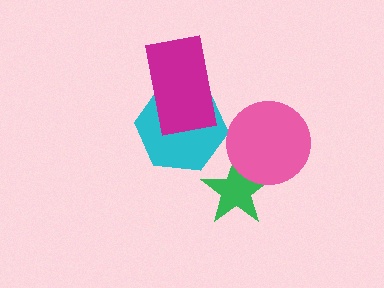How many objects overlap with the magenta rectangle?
1 object overlaps with the magenta rectangle.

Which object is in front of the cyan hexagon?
The magenta rectangle is in front of the cyan hexagon.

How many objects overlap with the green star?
1 object overlaps with the green star.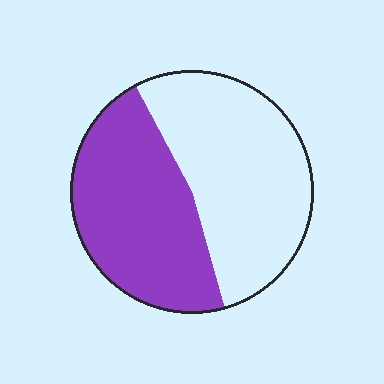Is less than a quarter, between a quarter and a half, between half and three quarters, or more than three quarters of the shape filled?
Between a quarter and a half.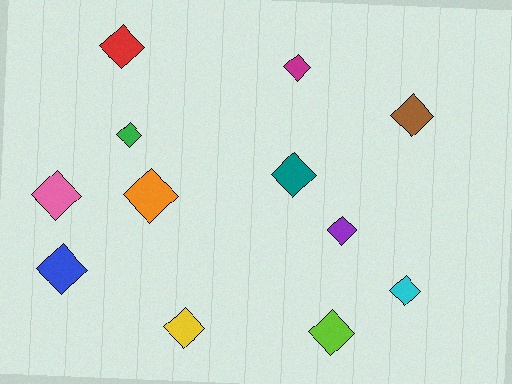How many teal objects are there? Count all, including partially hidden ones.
There is 1 teal object.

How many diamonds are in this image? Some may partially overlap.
There are 12 diamonds.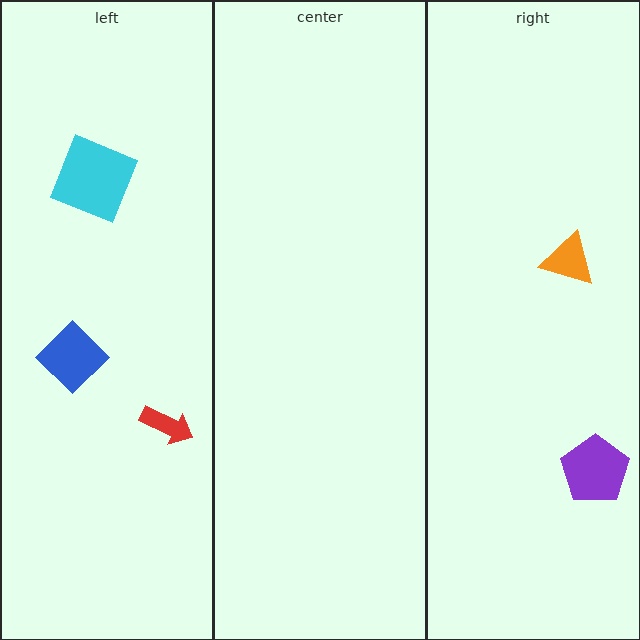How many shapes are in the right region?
2.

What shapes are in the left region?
The cyan square, the red arrow, the blue diamond.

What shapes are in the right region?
The purple pentagon, the orange triangle.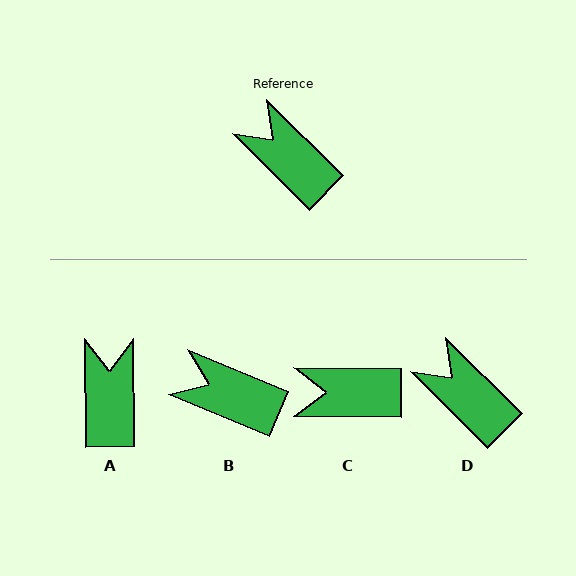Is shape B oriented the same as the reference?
No, it is off by about 22 degrees.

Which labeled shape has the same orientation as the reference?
D.